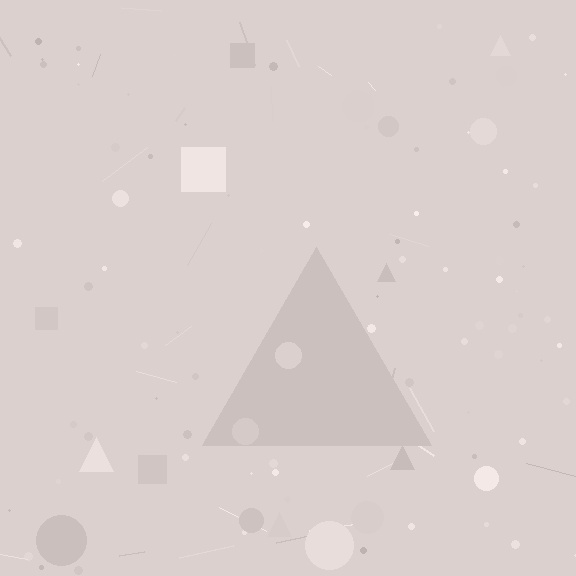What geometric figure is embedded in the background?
A triangle is embedded in the background.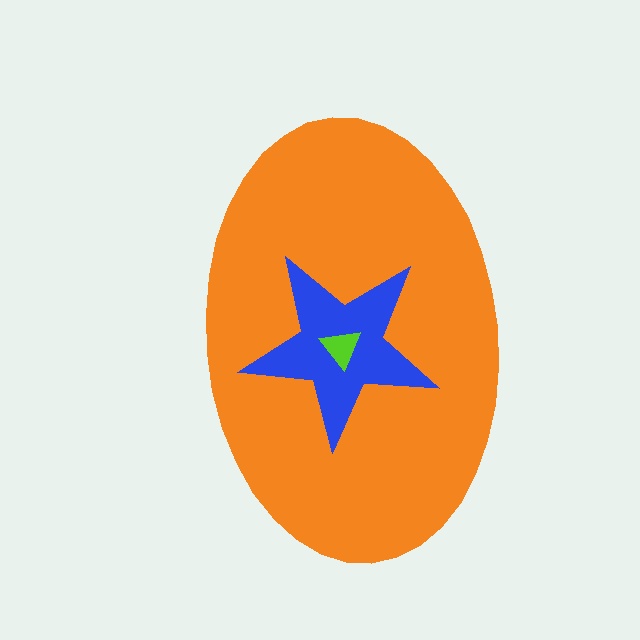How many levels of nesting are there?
3.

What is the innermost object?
The lime triangle.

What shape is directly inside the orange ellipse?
The blue star.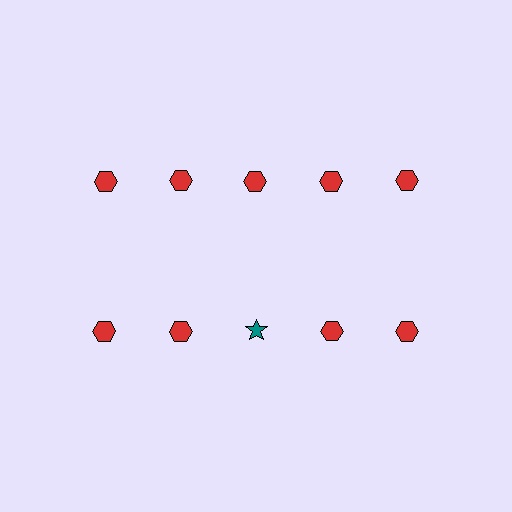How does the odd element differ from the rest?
It differs in both color (teal instead of red) and shape (star instead of hexagon).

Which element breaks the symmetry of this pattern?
The teal star in the second row, center column breaks the symmetry. All other shapes are red hexagons.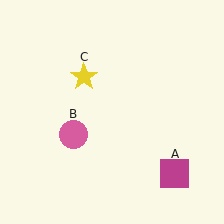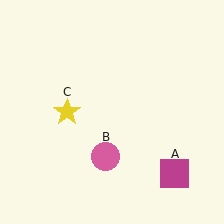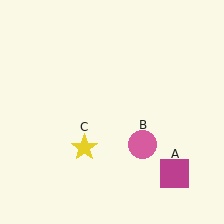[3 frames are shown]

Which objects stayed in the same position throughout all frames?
Magenta square (object A) remained stationary.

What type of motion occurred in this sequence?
The pink circle (object B), yellow star (object C) rotated counterclockwise around the center of the scene.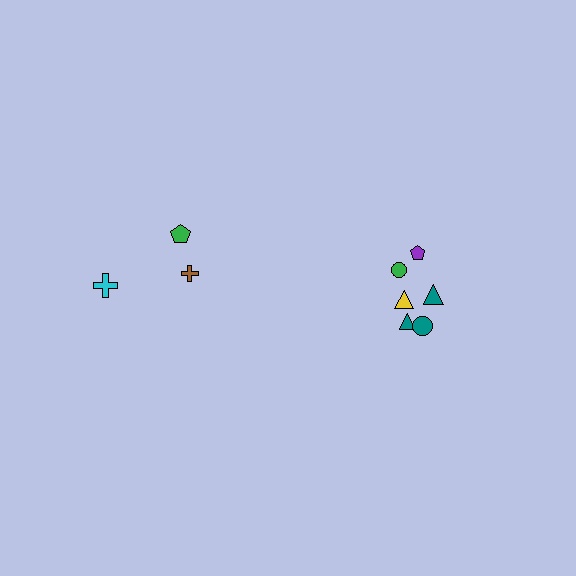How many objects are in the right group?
There are 6 objects.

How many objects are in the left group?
There are 3 objects.